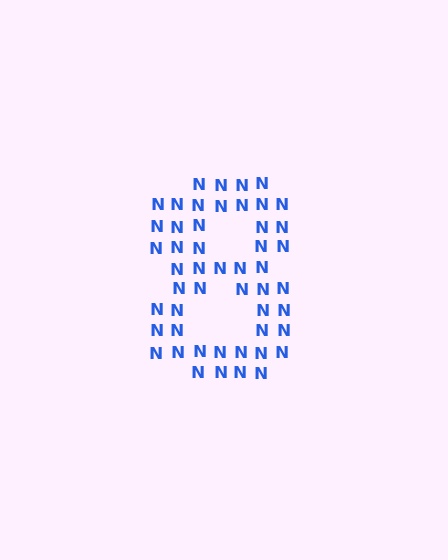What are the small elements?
The small elements are letter N's.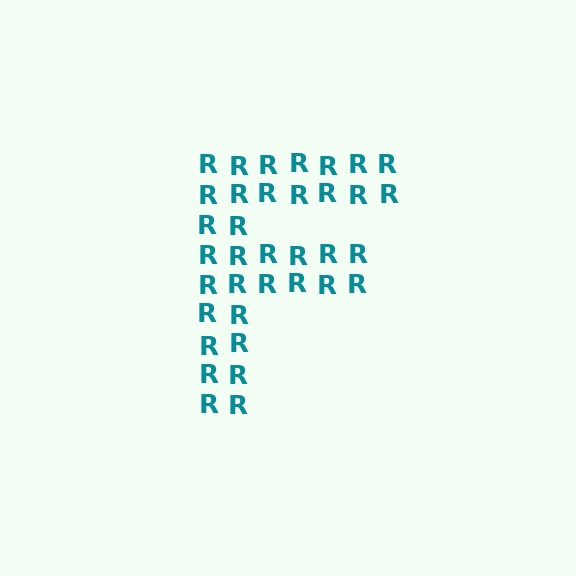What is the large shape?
The large shape is the letter F.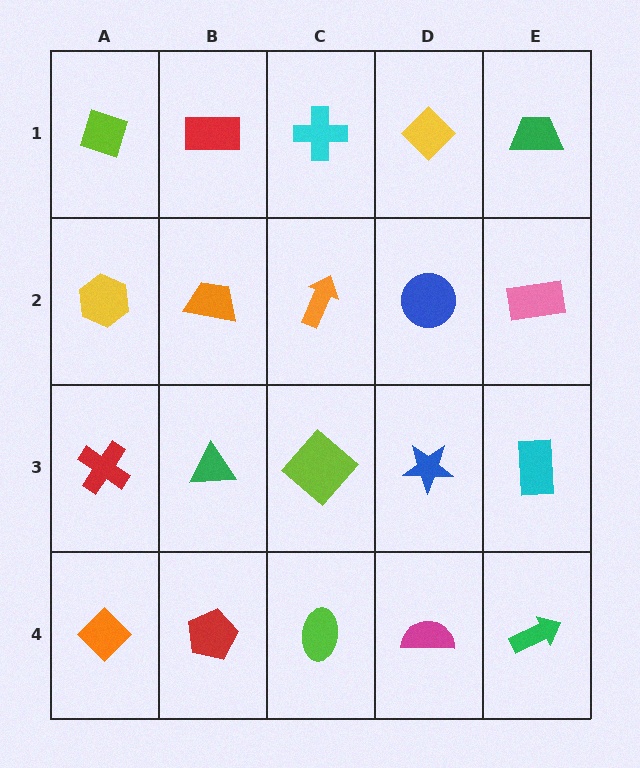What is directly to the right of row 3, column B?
A lime diamond.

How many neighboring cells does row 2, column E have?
3.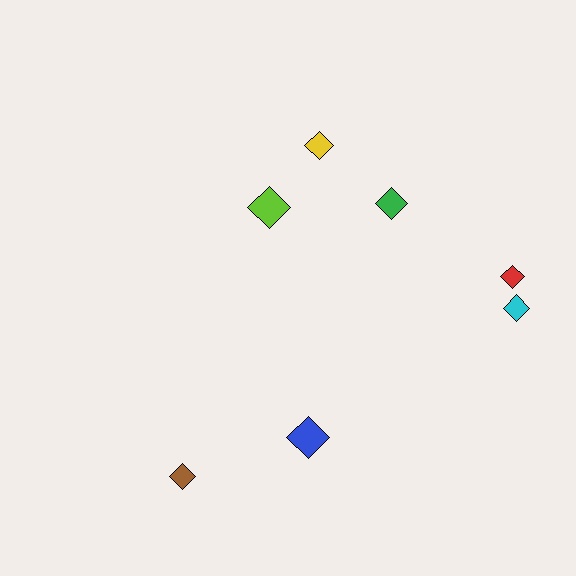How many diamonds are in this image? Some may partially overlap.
There are 7 diamonds.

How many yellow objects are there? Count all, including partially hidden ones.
There is 1 yellow object.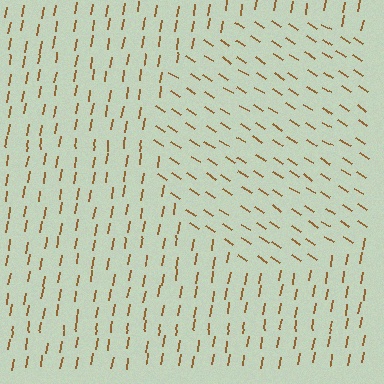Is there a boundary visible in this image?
Yes, there is a texture boundary formed by a change in line orientation.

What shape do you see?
I see a circle.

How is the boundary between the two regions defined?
The boundary is defined purely by a change in line orientation (approximately 67 degrees difference). All lines are the same color and thickness.